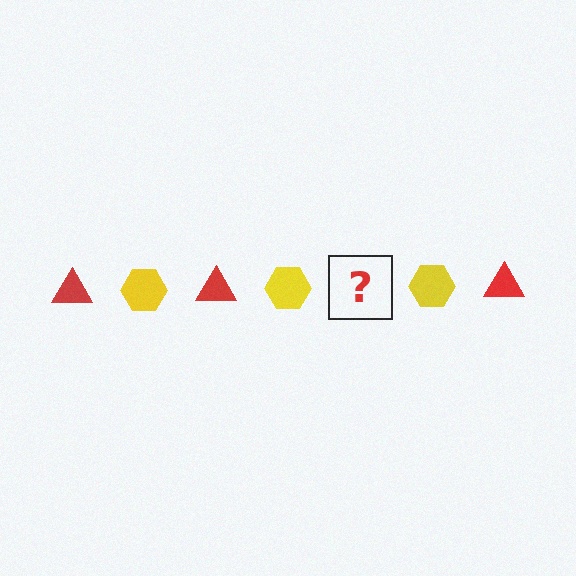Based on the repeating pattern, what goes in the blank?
The blank should be a red triangle.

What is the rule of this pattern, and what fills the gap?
The rule is that the pattern alternates between red triangle and yellow hexagon. The gap should be filled with a red triangle.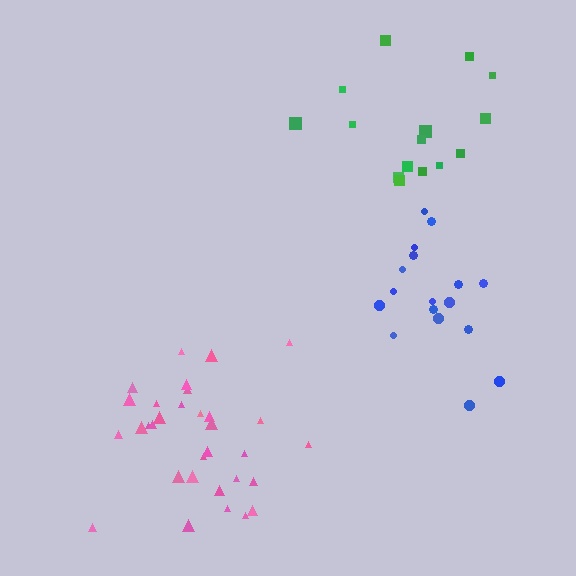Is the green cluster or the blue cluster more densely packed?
Blue.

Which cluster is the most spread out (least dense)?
Green.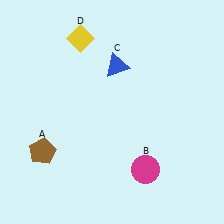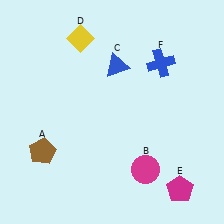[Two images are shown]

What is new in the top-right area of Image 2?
A blue cross (F) was added in the top-right area of Image 2.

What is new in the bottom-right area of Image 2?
A magenta pentagon (E) was added in the bottom-right area of Image 2.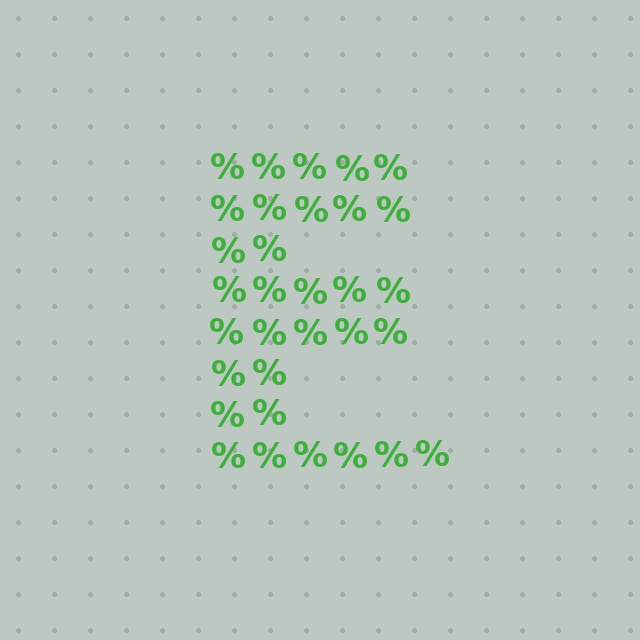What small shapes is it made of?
It is made of small percent signs.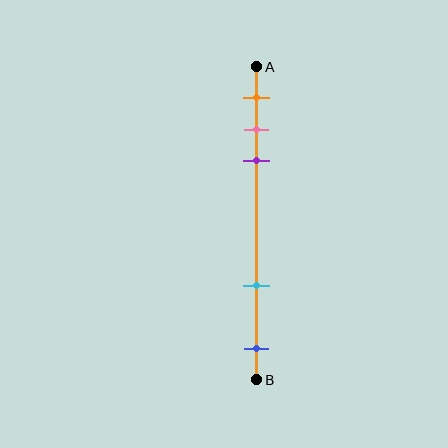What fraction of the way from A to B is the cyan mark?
The cyan mark is approximately 70% (0.7) of the way from A to B.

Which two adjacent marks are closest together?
The pink and purple marks are the closest adjacent pair.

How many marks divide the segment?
There are 5 marks dividing the segment.